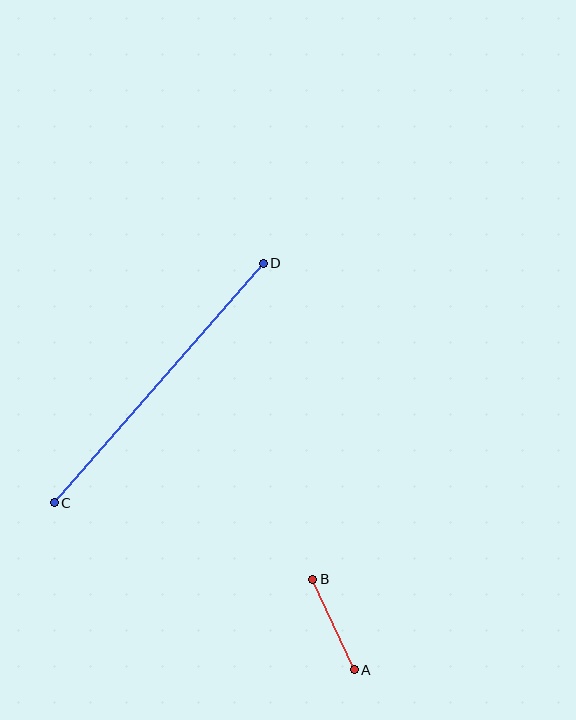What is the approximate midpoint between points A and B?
The midpoint is at approximately (333, 624) pixels.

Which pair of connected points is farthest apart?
Points C and D are farthest apart.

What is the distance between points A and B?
The distance is approximately 100 pixels.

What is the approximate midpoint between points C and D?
The midpoint is at approximately (159, 383) pixels.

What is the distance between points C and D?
The distance is approximately 318 pixels.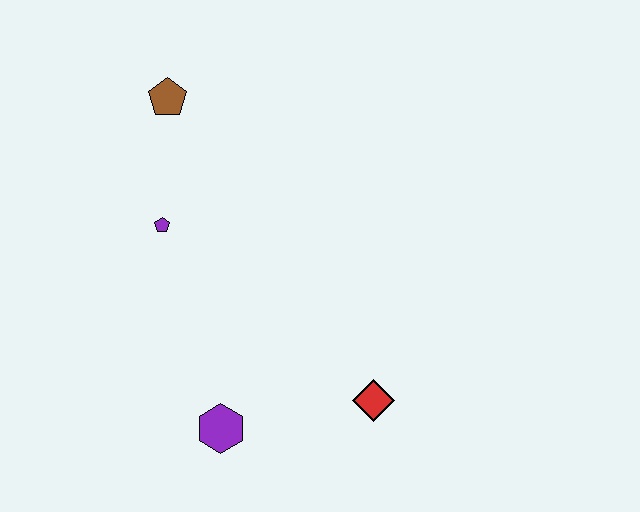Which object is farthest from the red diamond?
The brown pentagon is farthest from the red diamond.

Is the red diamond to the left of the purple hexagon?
No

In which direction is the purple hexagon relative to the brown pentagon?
The purple hexagon is below the brown pentagon.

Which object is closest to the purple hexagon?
The red diamond is closest to the purple hexagon.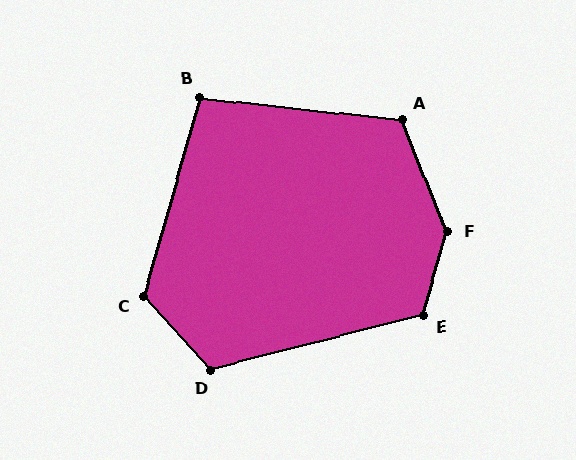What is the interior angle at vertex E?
Approximately 121 degrees (obtuse).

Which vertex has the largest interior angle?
F, at approximately 142 degrees.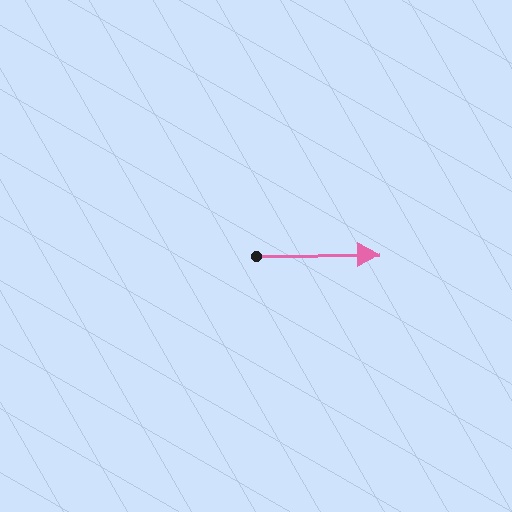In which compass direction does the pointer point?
East.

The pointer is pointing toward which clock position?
Roughly 3 o'clock.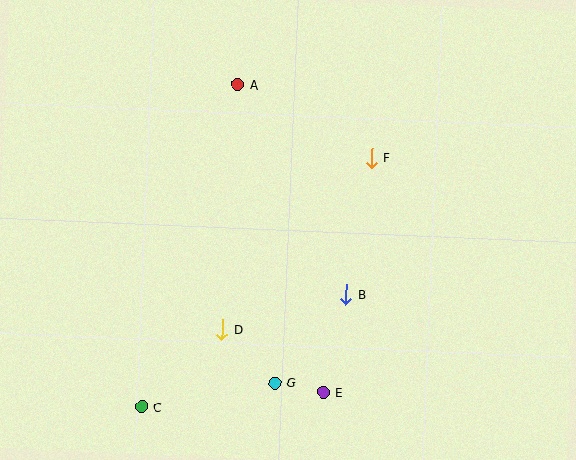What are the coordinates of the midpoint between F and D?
The midpoint between F and D is at (297, 244).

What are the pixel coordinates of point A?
Point A is at (238, 84).